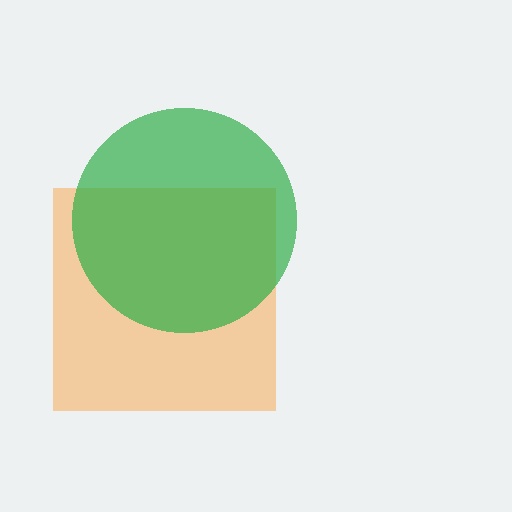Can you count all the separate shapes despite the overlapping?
Yes, there are 2 separate shapes.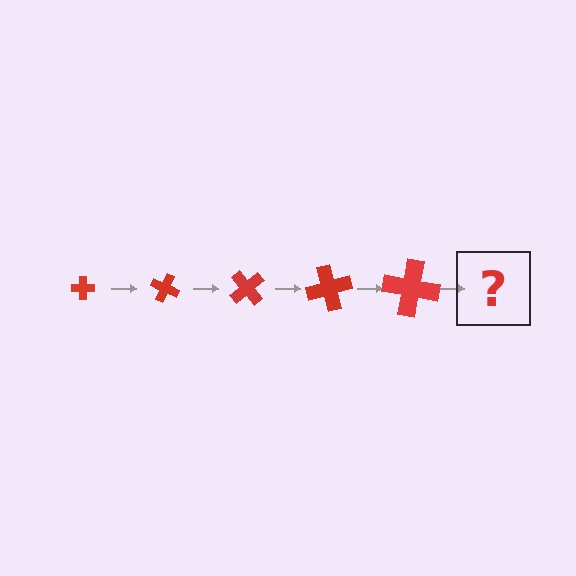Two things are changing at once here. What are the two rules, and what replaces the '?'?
The two rules are that the cross grows larger each step and it rotates 25 degrees each step. The '?' should be a cross, larger than the previous one and rotated 125 degrees from the start.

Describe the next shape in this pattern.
It should be a cross, larger than the previous one and rotated 125 degrees from the start.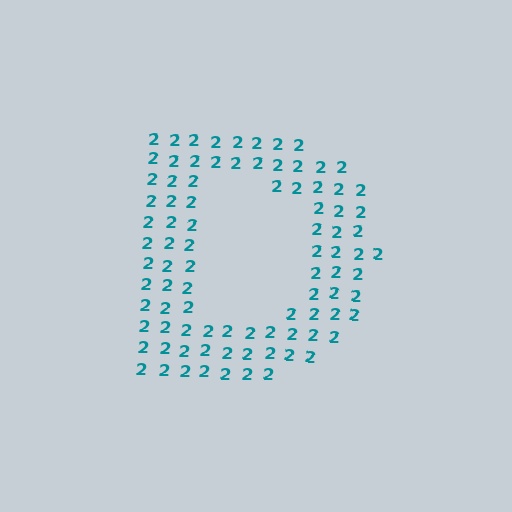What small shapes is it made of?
It is made of small digit 2's.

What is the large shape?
The large shape is the letter D.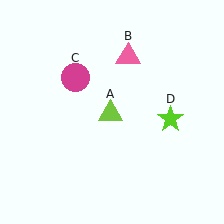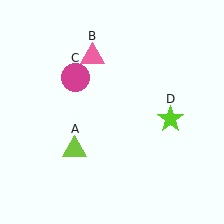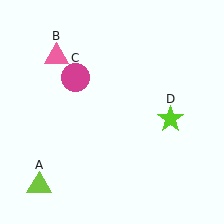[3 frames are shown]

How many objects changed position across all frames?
2 objects changed position: lime triangle (object A), pink triangle (object B).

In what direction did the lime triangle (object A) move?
The lime triangle (object A) moved down and to the left.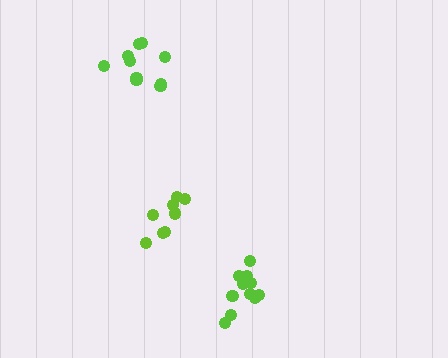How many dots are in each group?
Group 1: 11 dots, Group 2: 10 dots, Group 3: 8 dots (29 total).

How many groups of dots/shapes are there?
There are 3 groups.